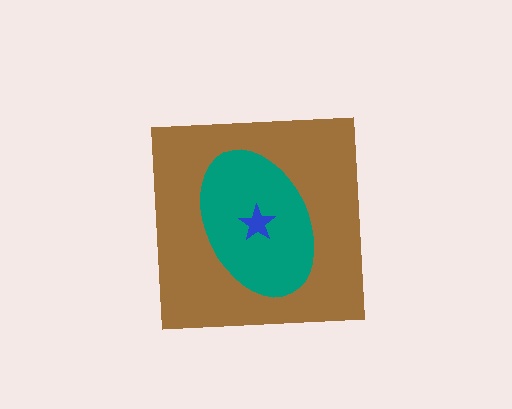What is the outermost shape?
The brown square.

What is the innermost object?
The blue star.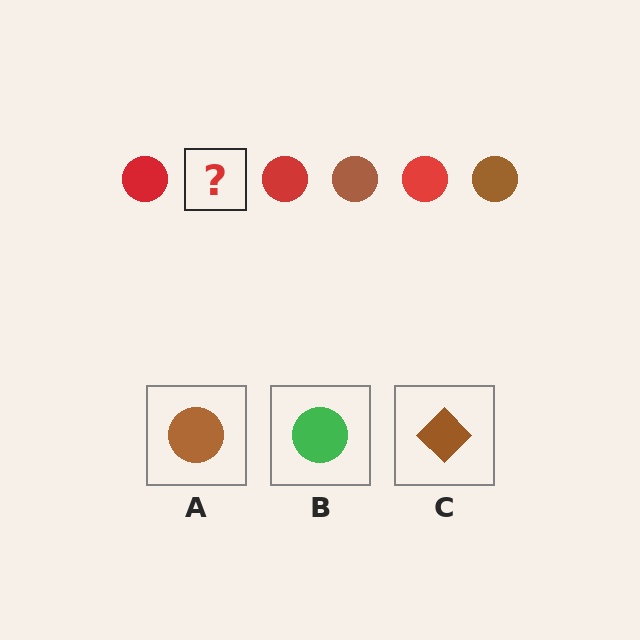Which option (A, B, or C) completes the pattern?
A.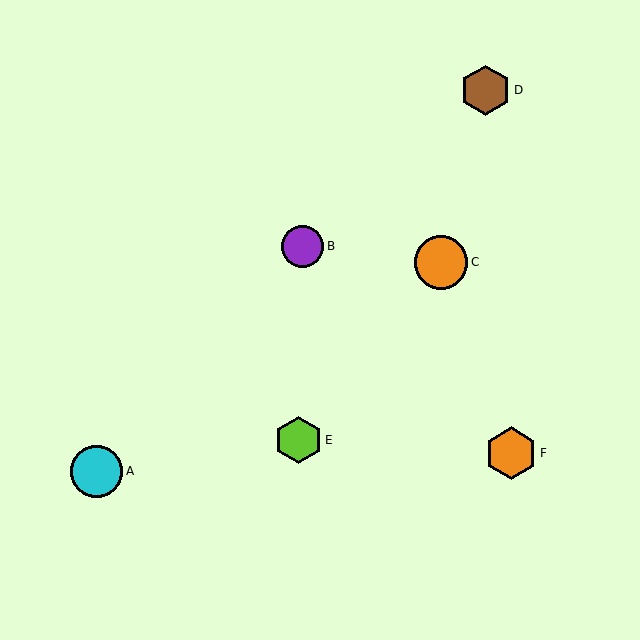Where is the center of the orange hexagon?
The center of the orange hexagon is at (511, 453).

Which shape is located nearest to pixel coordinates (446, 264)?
The orange circle (labeled C) at (441, 262) is nearest to that location.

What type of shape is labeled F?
Shape F is an orange hexagon.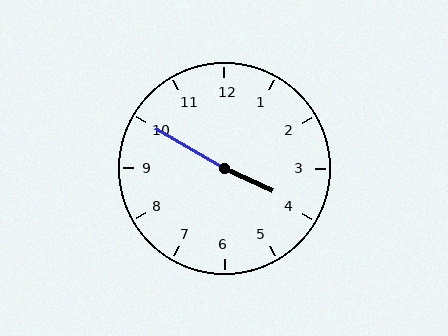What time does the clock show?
3:50.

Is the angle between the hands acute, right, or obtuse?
It is obtuse.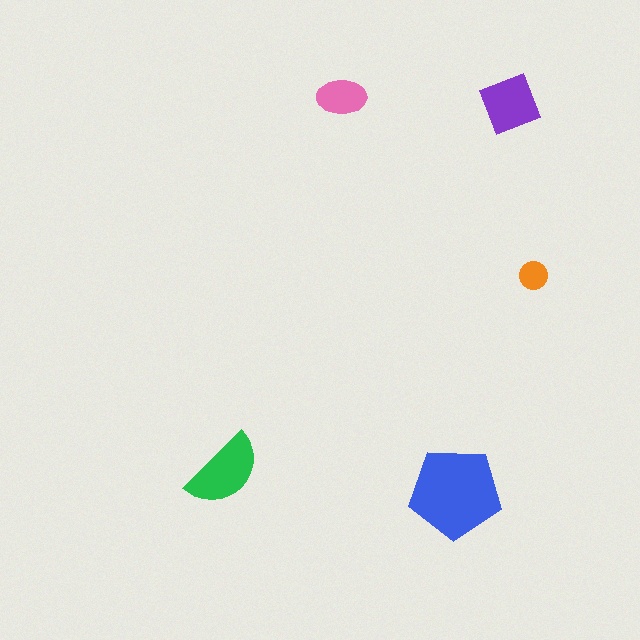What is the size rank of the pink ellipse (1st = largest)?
4th.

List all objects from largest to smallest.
The blue pentagon, the green semicircle, the purple diamond, the pink ellipse, the orange circle.